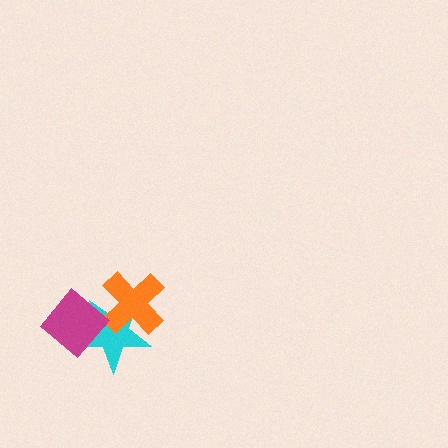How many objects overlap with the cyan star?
2 objects overlap with the cyan star.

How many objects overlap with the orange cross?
1 object overlaps with the orange cross.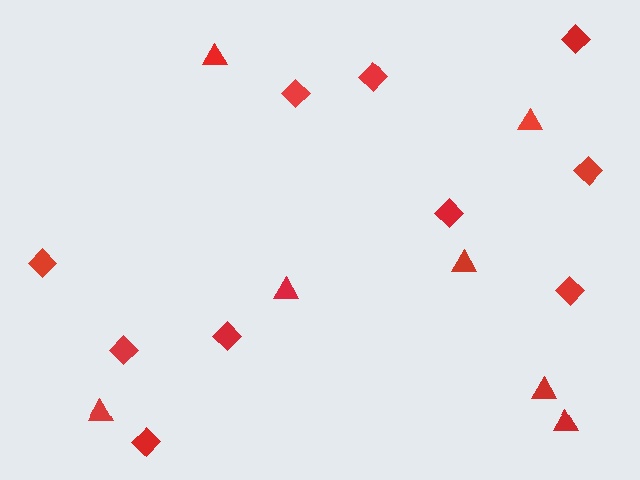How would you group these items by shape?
There are 2 groups: one group of triangles (7) and one group of diamonds (10).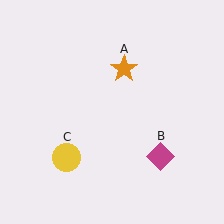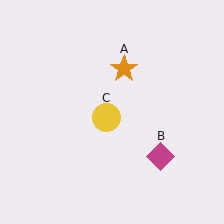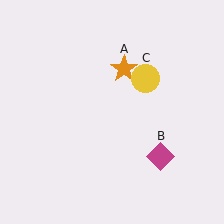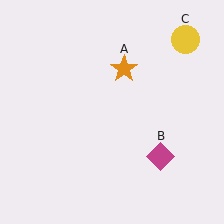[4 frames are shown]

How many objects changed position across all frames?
1 object changed position: yellow circle (object C).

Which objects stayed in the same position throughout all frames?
Orange star (object A) and magenta diamond (object B) remained stationary.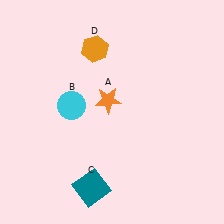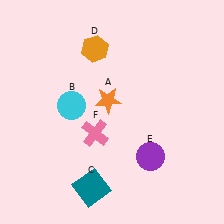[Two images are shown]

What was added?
A purple circle (E), a pink cross (F) were added in Image 2.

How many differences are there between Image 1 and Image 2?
There are 2 differences between the two images.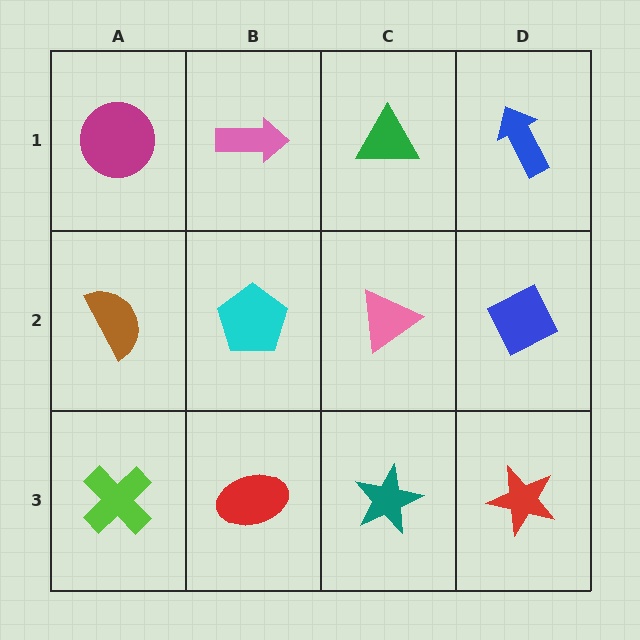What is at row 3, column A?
A lime cross.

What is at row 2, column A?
A brown semicircle.